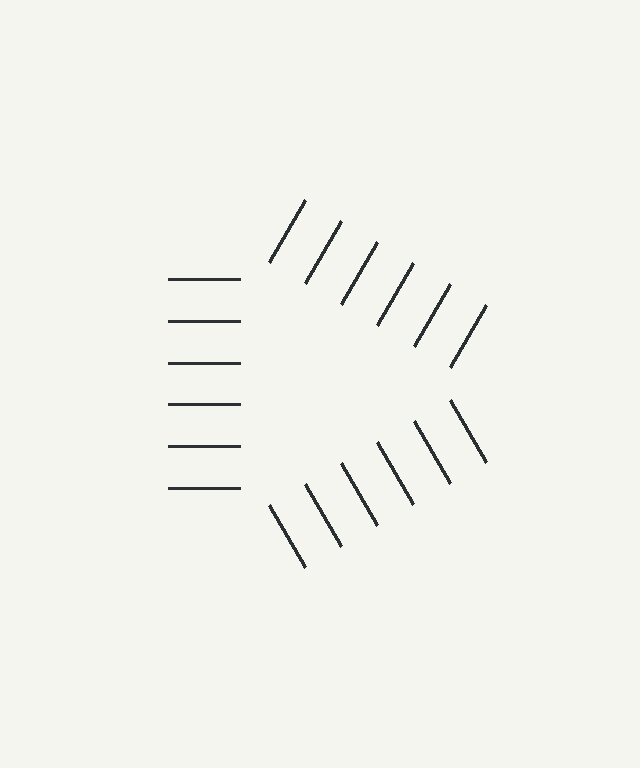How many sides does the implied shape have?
3 sides — the line-ends trace a triangle.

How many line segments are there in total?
18 — 6 along each of the 3 edges.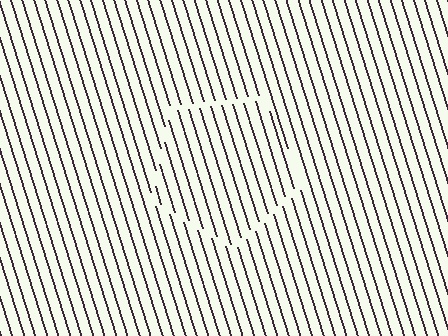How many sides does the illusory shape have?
5 sides — the line-ends trace a pentagon.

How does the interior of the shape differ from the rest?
The interior of the shape contains the same grating, shifted by half a period — the contour is defined by the phase discontinuity where line-ends from the inner and outer gratings abut.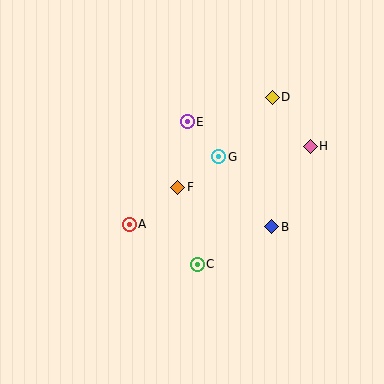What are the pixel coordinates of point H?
Point H is at (310, 146).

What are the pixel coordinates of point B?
Point B is at (272, 227).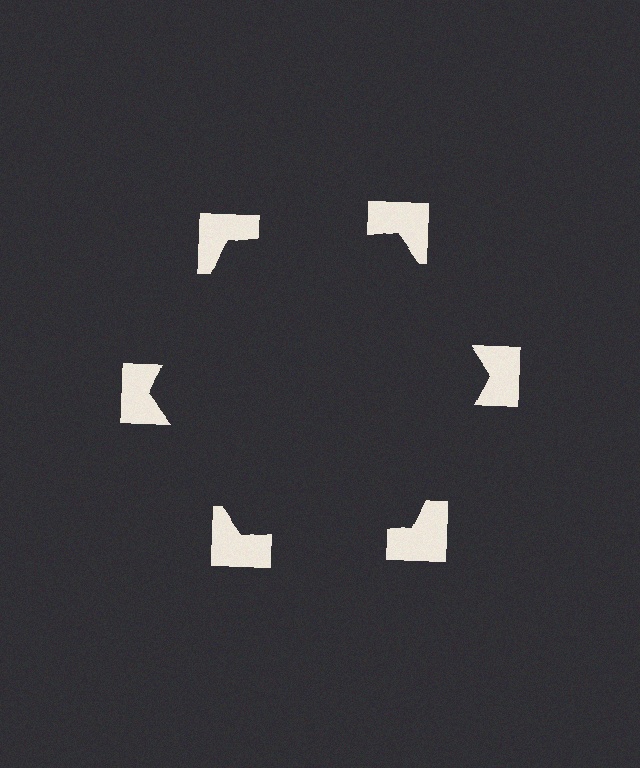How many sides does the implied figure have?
6 sides.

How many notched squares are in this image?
There are 6 — one at each vertex of the illusory hexagon.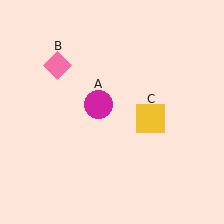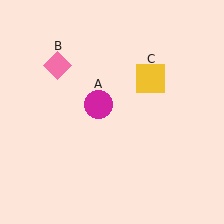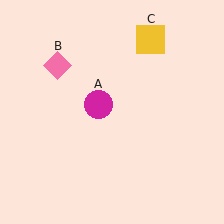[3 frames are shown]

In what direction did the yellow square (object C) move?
The yellow square (object C) moved up.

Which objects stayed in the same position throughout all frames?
Magenta circle (object A) and pink diamond (object B) remained stationary.